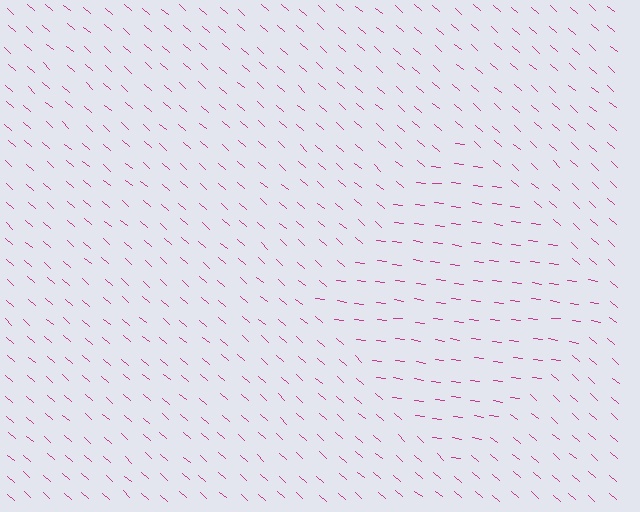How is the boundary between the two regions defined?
The boundary is defined purely by a change in line orientation (approximately 34 degrees difference). All lines are the same color and thickness.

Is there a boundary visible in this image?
Yes, there is a texture boundary formed by a change in line orientation.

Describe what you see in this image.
The image is filled with small magenta line segments. A diamond region in the image has lines oriented differently from the surrounding lines, creating a visible texture boundary.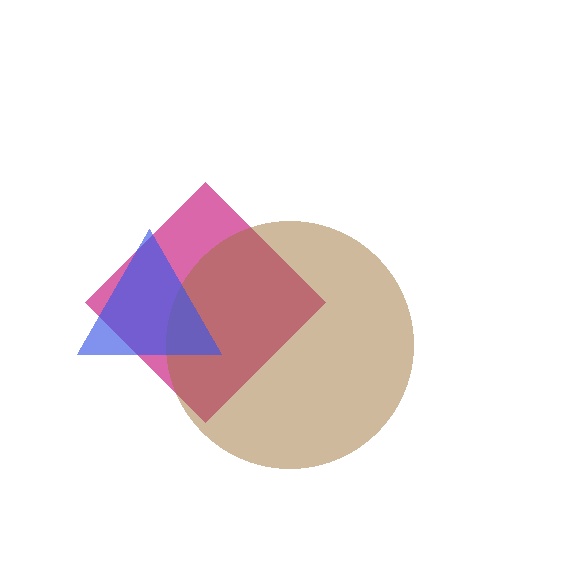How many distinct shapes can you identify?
There are 3 distinct shapes: a magenta diamond, a brown circle, a blue triangle.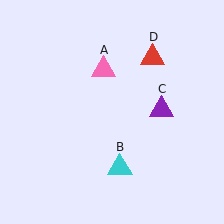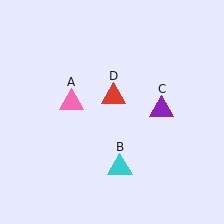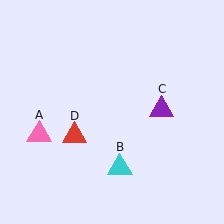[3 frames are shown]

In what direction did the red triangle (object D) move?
The red triangle (object D) moved down and to the left.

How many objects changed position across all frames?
2 objects changed position: pink triangle (object A), red triangle (object D).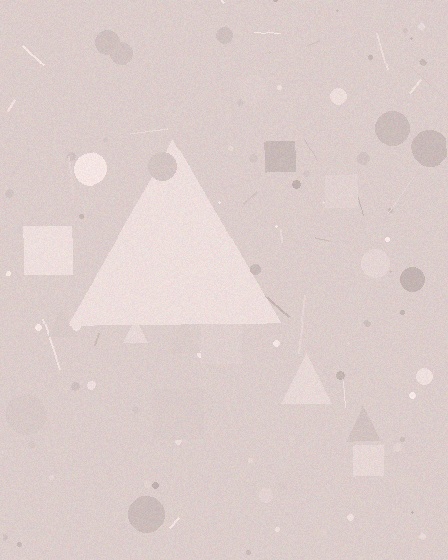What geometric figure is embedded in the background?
A triangle is embedded in the background.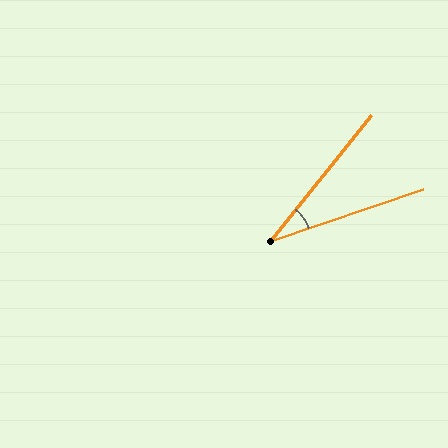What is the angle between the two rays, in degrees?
Approximately 33 degrees.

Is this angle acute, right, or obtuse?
It is acute.